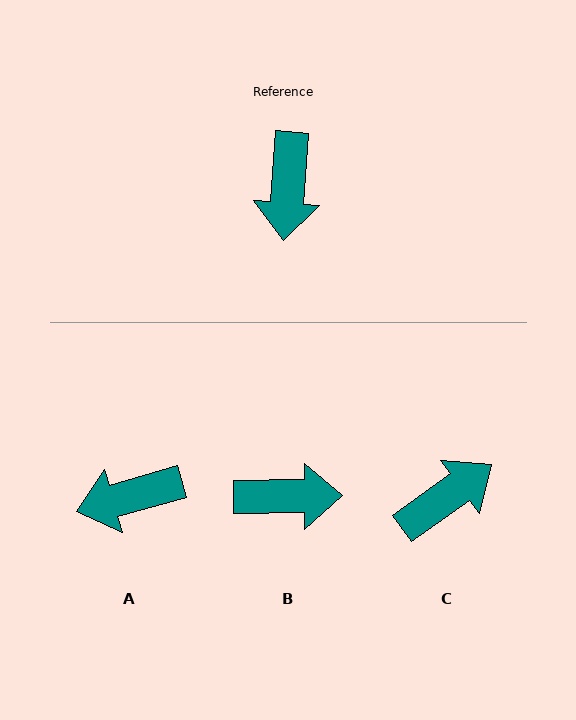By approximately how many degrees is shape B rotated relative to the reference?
Approximately 95 degrees counter-clockwise.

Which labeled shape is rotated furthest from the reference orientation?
C, about 130 degrees away.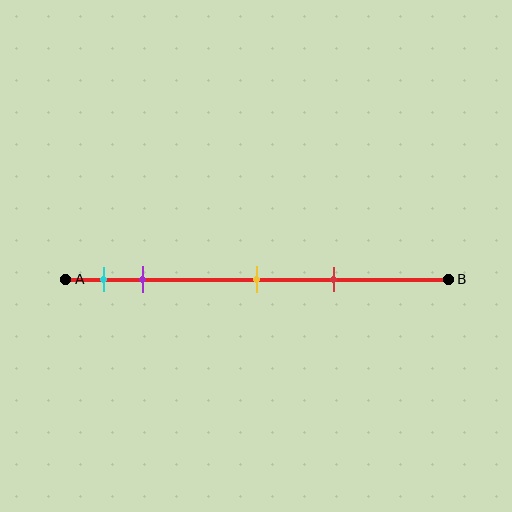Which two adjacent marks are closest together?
The cyan and purple marks are the closest adjacent pair.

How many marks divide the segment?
There are 4 marks dividing the segment.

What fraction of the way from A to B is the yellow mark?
The yellow mark is approximately 50% (0.5) of the way from A to B.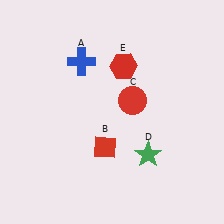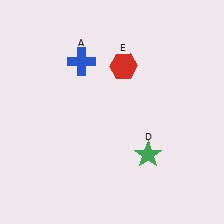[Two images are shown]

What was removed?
The red circle (C), the red diamond (B) were removed in Image 2.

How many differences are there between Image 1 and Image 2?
There are 2 differences between the two images.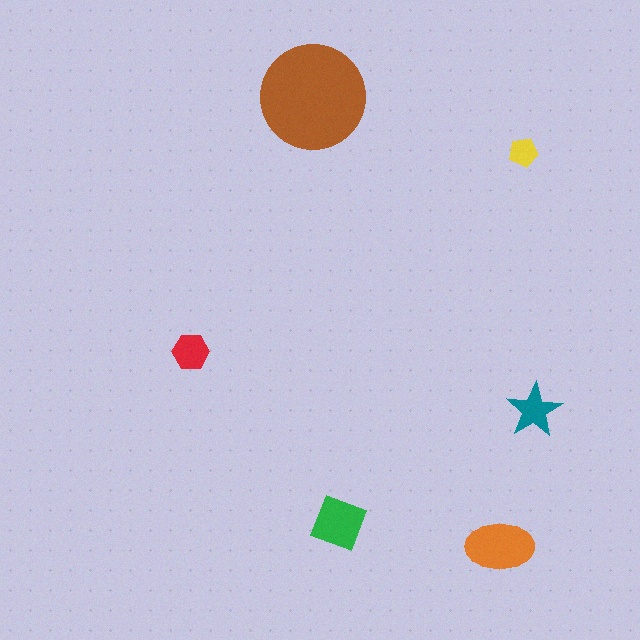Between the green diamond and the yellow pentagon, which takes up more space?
The green diamond.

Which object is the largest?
The brown circle.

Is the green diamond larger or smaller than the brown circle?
Smaller.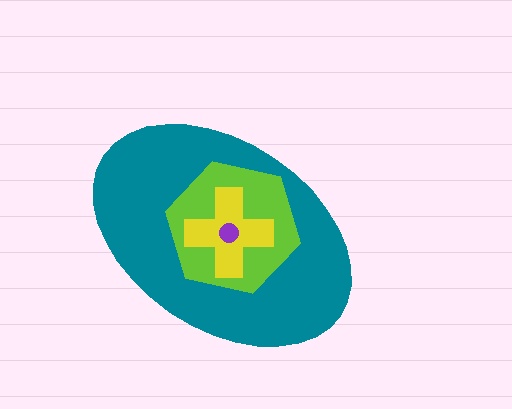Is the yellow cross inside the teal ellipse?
Yes.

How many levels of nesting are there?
4.